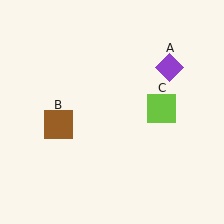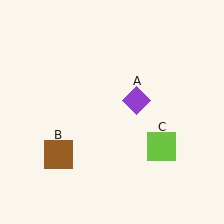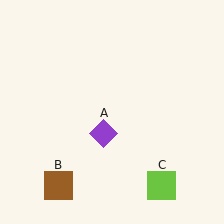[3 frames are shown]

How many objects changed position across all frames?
3 objects changed position: purple diamond (object A), brown square (object B), lime square (object C).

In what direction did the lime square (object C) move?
The lime square (object C) moved down.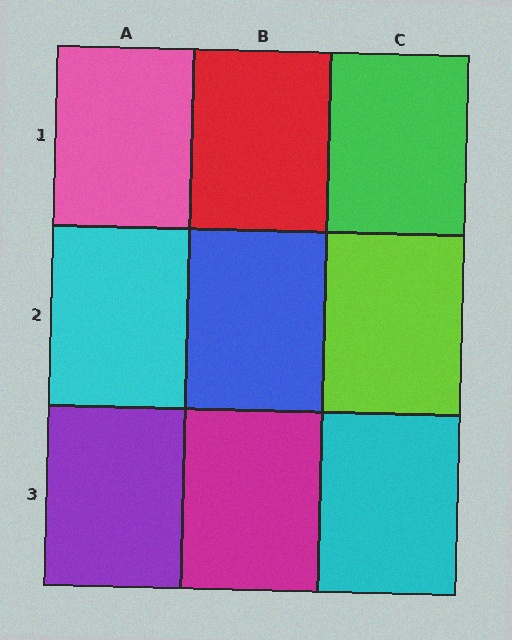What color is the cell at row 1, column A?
Pink.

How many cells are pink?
1 cell is pink.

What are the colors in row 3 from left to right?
Purple, magenta, cyan.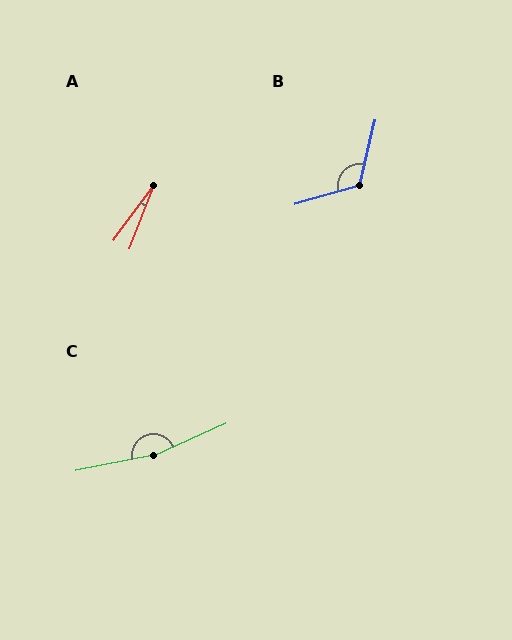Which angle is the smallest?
A, at approximately 16 degrees.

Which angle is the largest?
C, at approximately 167 degrees.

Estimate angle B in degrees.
Approximately 119 degrees.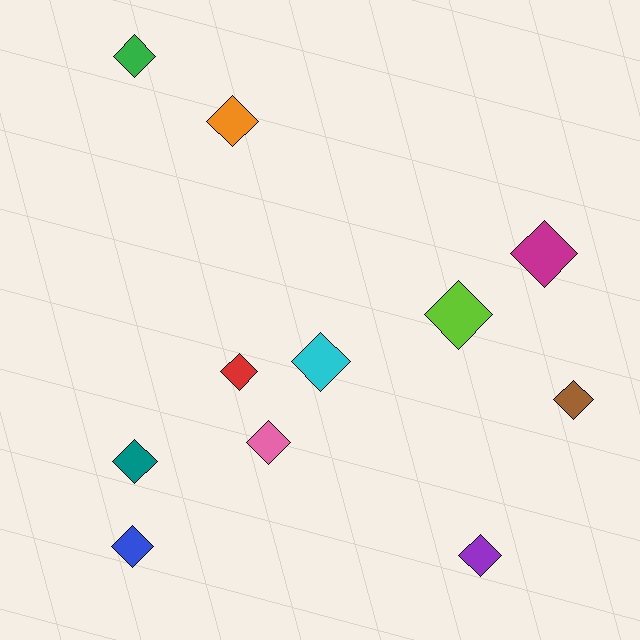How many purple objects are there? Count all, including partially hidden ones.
There is 1 purple object.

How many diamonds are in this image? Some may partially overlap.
There are 11 diamonds.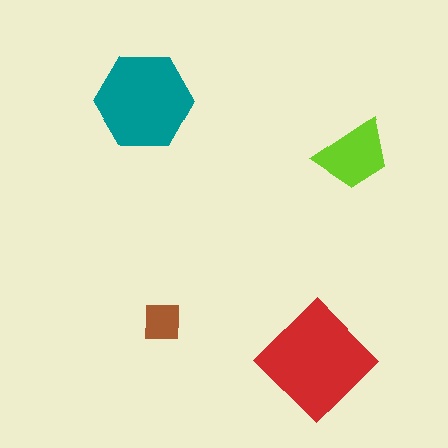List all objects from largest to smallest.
The red diamond, the teal hexagon, the lime trapezoid, the brown square.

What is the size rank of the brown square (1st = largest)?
4th.